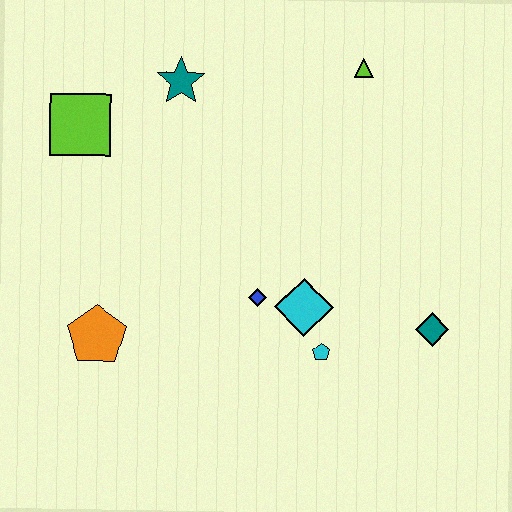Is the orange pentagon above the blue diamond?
No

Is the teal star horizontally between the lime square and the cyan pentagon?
Yes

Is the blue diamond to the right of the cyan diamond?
No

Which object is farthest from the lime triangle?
The orange pentagon is farthest from the lime triangle.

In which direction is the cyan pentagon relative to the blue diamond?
The cyan pentagon is to the right of the blue diamond.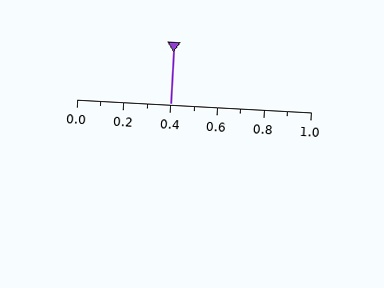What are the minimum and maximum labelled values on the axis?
The axis runs from 0.0 to 1.0.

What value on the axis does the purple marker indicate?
The marker indicates approximately 0.4.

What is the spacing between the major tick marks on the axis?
The major ticks are spaced 0.2 apart.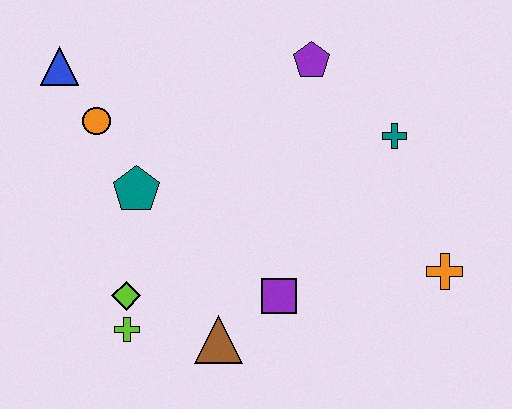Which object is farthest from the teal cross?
The blue triangle is farthest from the teal cross.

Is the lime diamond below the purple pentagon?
Yes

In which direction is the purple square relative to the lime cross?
The purple square is to the right of the lime cross.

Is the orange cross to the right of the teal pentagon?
Yes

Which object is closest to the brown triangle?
The purple square is closest to the brown triangle.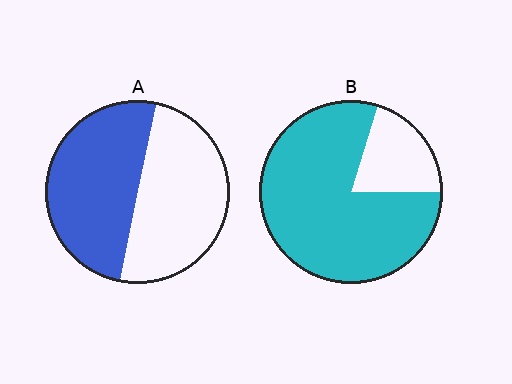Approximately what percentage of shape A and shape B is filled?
A is approximately 50% and B is approximately 80%.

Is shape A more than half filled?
Roughly half.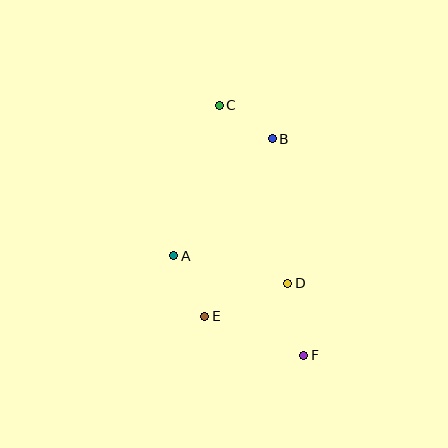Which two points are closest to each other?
Points B and C are closest to each other.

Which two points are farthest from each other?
Points C and F are farthest from each other.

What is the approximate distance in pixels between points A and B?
The distance between A and B is approximately 153 pixels.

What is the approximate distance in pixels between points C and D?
The distance between C and D is approximately 191 pixels.